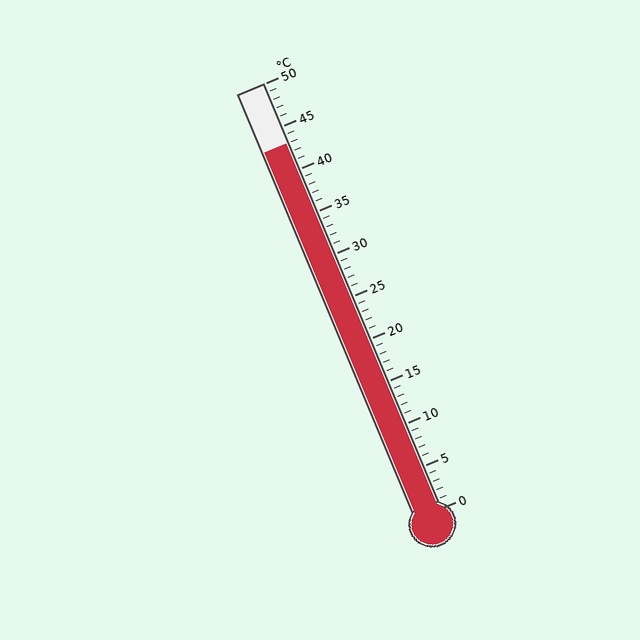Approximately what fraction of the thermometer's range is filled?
The thermometer is filled to approximately 85% of its range.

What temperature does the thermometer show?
The thermometer shows approximately 43°C.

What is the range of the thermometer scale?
The thermometer scale ranges from 0°C to 50°C.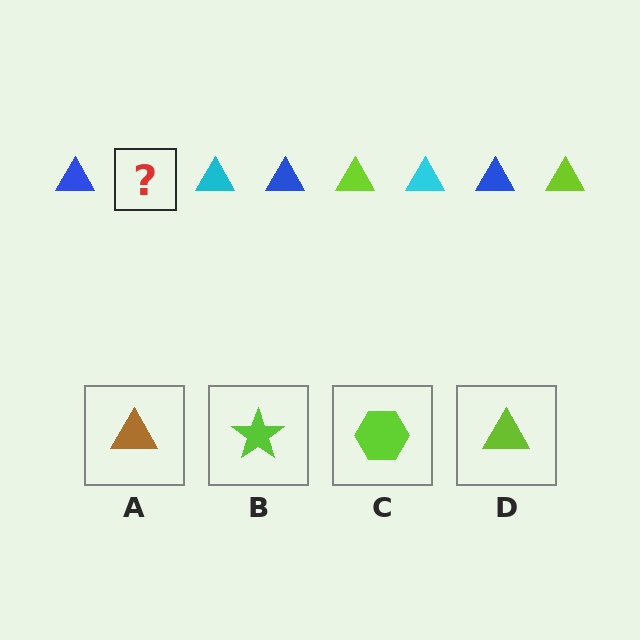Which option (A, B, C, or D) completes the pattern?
D.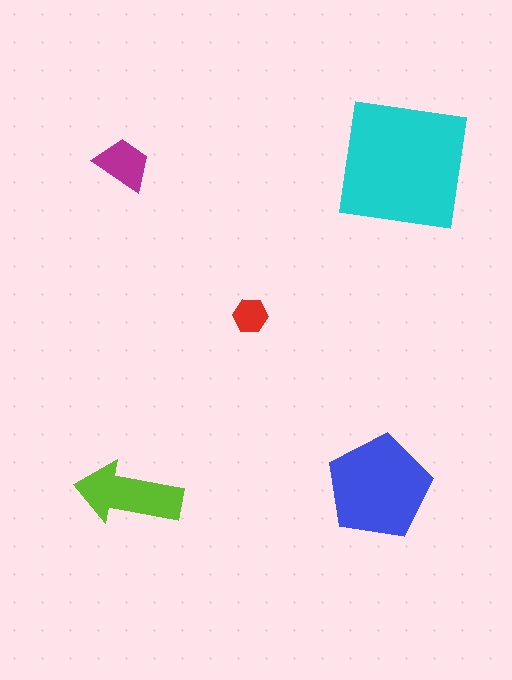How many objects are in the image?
There are 5 objects in the image.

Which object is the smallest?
The red hexagon.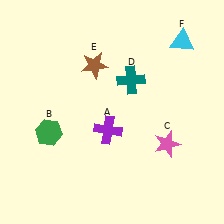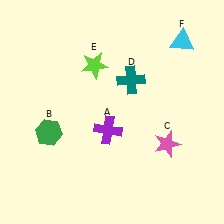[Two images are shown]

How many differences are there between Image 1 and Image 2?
There is 1 difference between the two images.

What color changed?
The star (E) changed from brown in Image 1 to lime in Image 2.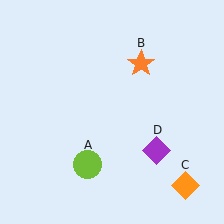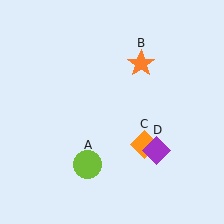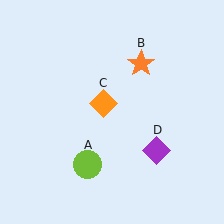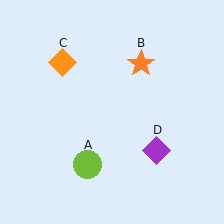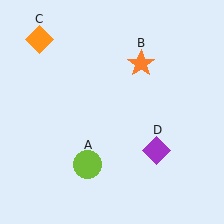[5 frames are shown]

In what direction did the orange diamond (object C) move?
The orange diamond (object C) moved up and to the left.